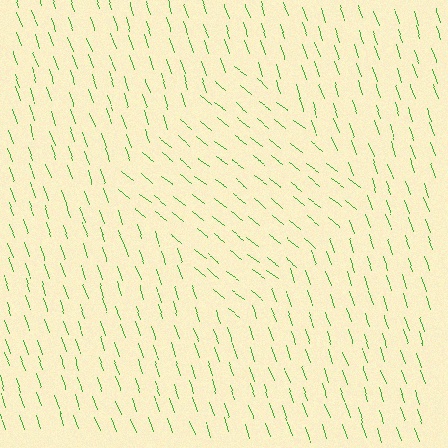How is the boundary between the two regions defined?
The boundary is defined purely by a change in line orientation (approximately 33 degrees difference). All lines are the same color and thickness.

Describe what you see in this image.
The image is filled with small green line segments. A diamond region in the image has lines oriented differently from the surrounding lines, creating a visible texture boundary.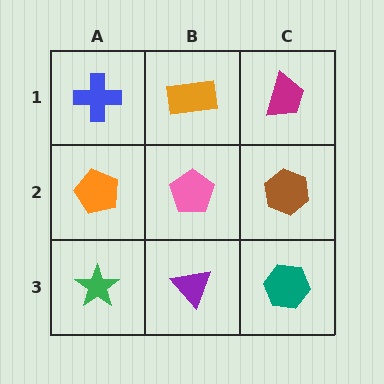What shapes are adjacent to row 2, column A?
A blue cross (row 1, column A), a green star (row 3, column A), a pink pentagon (row 2, column B).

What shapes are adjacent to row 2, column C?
A magenta trapezoid (row 1, column C), a teal hexagon (row 3, column C), a pink pentagon (row 2, column B).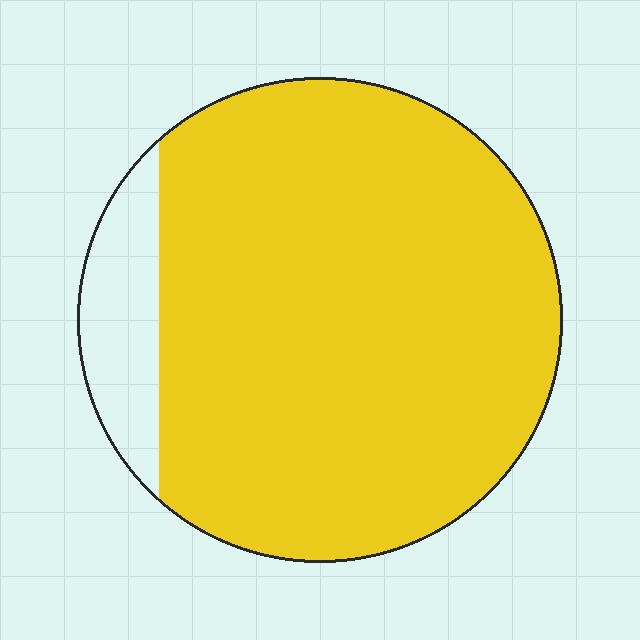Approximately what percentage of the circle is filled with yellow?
Approximately 90%.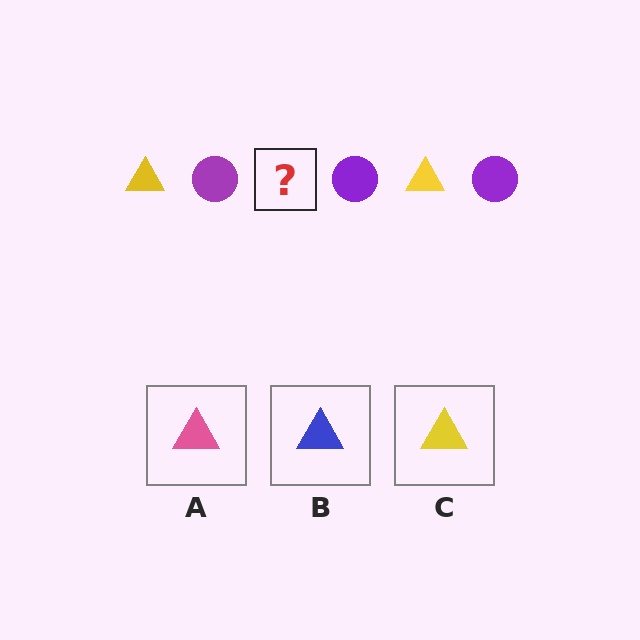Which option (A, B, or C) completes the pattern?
C.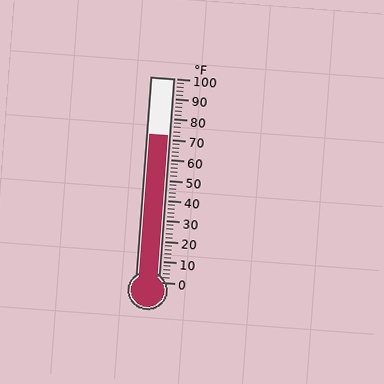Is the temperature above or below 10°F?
The temperature is above 10°F.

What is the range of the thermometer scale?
The thermometer scale ranges from 0°F to 100°F.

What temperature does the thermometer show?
The thermometer shows approximately 72°F.